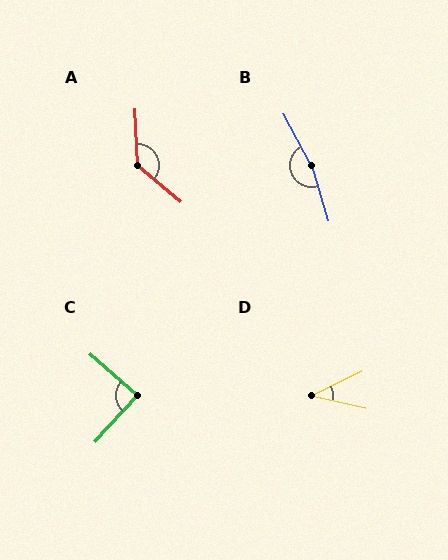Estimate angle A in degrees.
Approximately 133 degrees.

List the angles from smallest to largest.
D (38°), C (89°), A (133°), B (168°).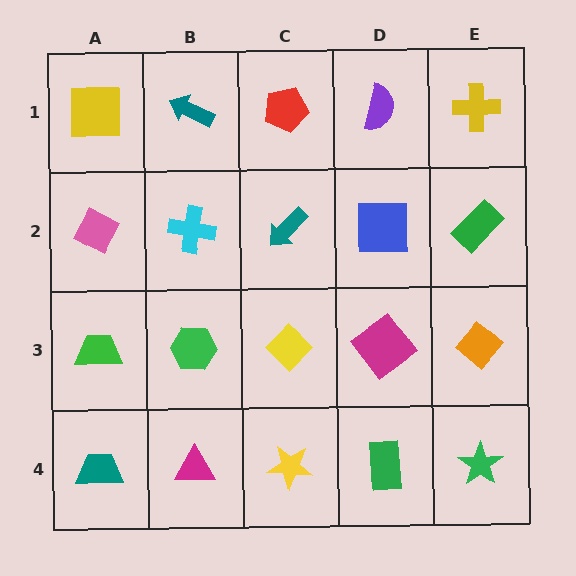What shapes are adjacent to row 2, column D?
A purple semicircle (row 1, column D), a magenta diamond (row 3, column D), a teal arrow (row 2, column C), a green rectangle (row 2, column E).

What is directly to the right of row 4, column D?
A green star.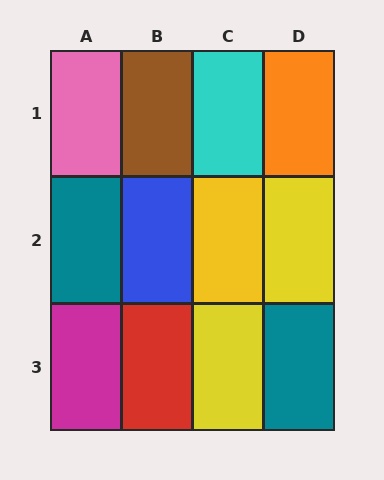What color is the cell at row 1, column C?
Cyan.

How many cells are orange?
1 cell is orange.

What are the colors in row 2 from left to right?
Teal, blue, yellow, yellow.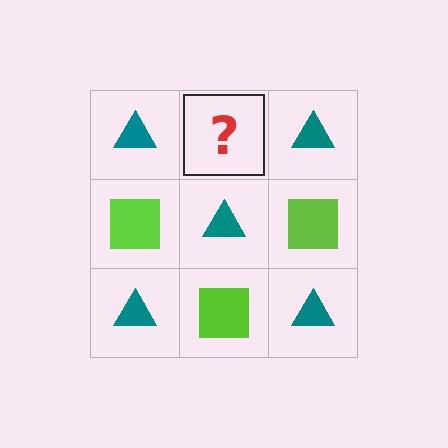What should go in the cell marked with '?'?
The missing cell should contain a lime square.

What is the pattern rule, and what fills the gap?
The rule is that it alternates teal triangle and lime square in a checkerboard pattern. The gap should be filled with a lime square.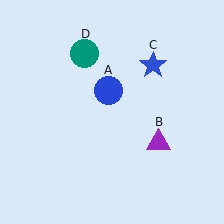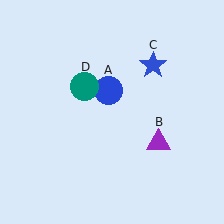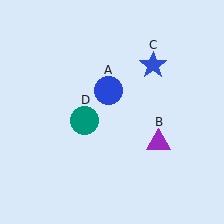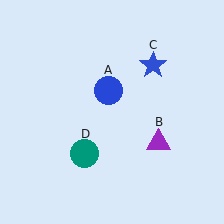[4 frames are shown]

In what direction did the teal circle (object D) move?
The teal circle (object D) moved down.